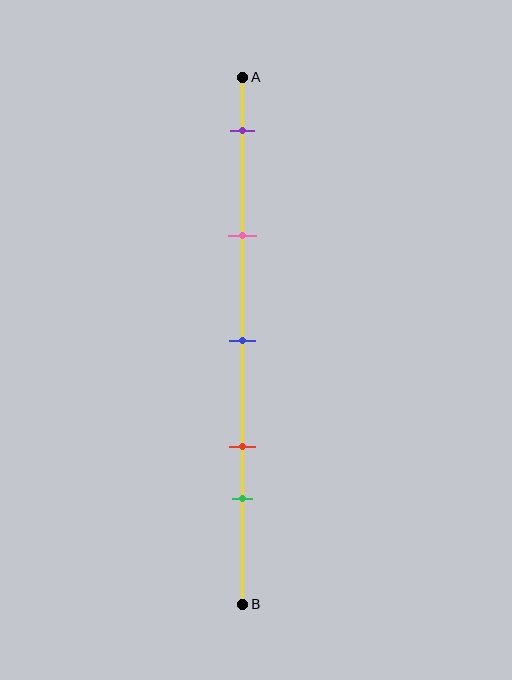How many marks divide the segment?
There are 5 marks dividing the segment.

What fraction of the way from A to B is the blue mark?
The blue mark is approximately 50% (0.5) of the way from A to B.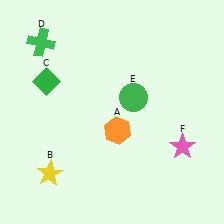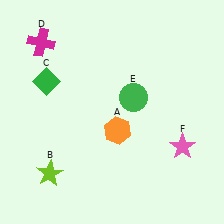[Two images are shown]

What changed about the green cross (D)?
In Image 1, D is green. In Image 2, it changed to magenta.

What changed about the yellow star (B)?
In Image 1, B is yellow. In Image 2, it changed to lime.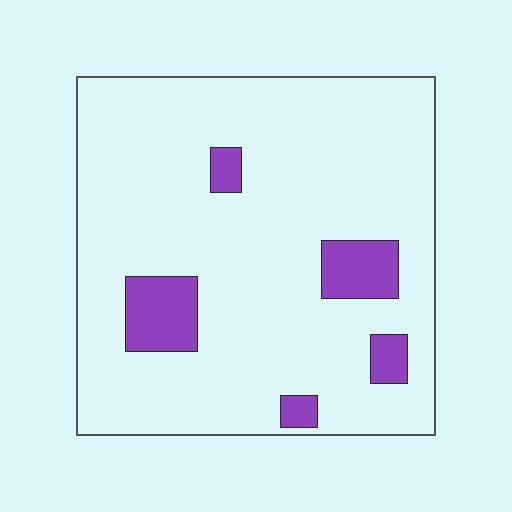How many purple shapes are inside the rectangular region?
5.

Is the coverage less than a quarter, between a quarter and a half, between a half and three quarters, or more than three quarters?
Less than a quarter.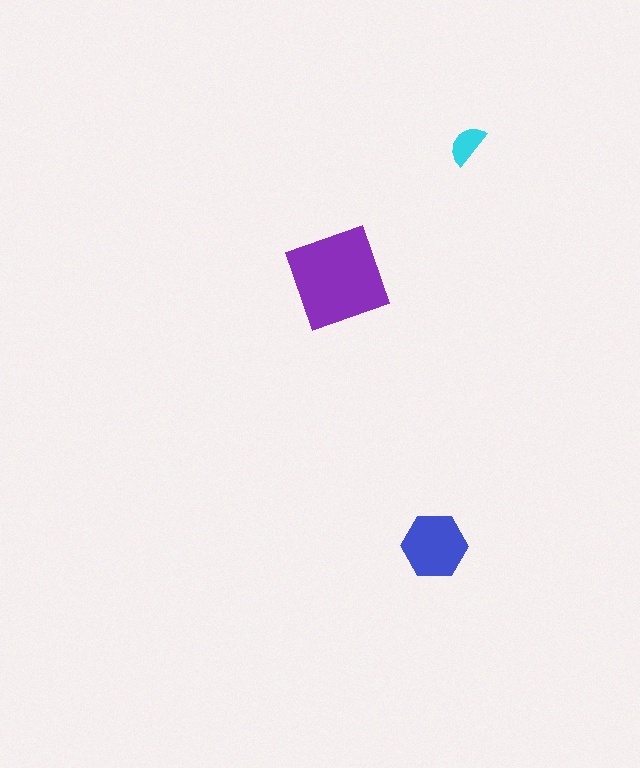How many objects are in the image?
There are 3 objects in the image.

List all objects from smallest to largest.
The cyan semicircle, the blue hexagon, the purple diamond.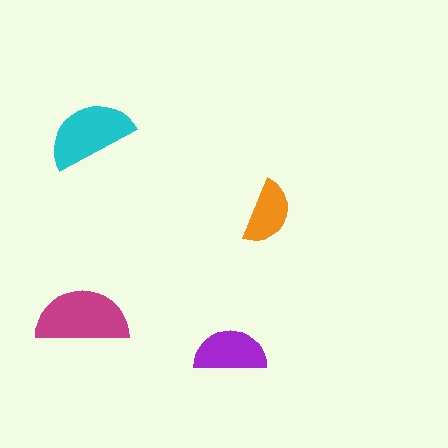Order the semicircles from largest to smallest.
the magenta one, the cyan one, the purple one, the orange one.